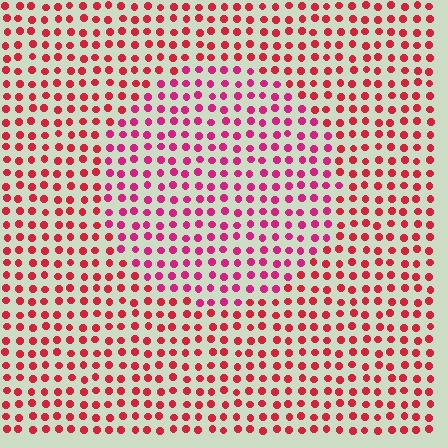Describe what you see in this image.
The image is filled with small red elements in a uniform arrangement. A circle-shaped region is visible where the elements are tinted to a slightly different hue, forming a subtle color boundary.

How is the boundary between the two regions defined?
The boundary is defined purely by a slight shift in hue (about 25 degrees). Spacing, size, and orientation are identical on both sides.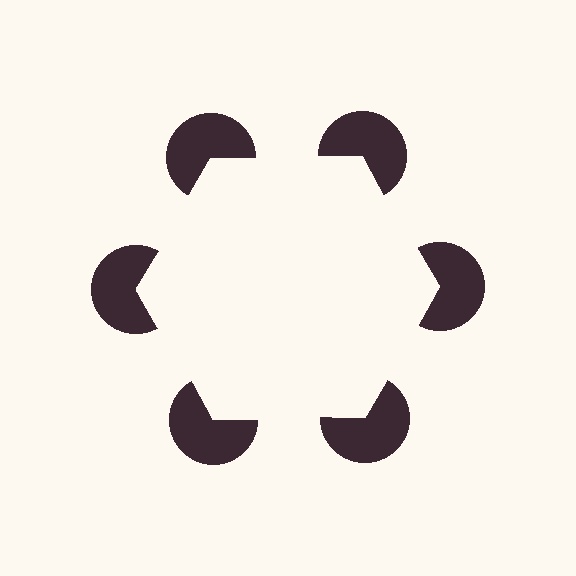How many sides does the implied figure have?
6 sides.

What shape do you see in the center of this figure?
An illusory hexagon — its edges are inferred from the aligned wedge cuts in the pac-man discs, not physically drawn.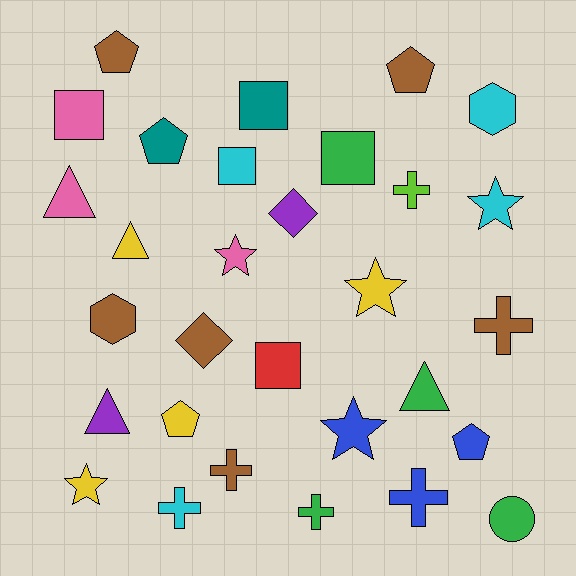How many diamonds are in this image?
There are 2 diamonds.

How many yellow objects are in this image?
There are 4 yellow objects.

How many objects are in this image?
There are 30 objects.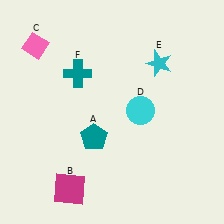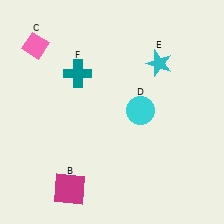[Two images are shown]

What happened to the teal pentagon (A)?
The teal pentagon (A) was removed in Image 2. It was in the bottom-left area of Image 1.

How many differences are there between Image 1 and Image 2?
There is 1 difference between the two images.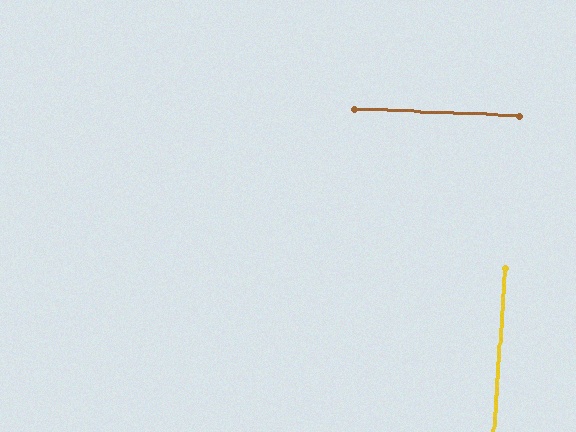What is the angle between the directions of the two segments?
Approximately 89 degrees.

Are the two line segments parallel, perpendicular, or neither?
Perpendicular — they meet at approximately 89°.